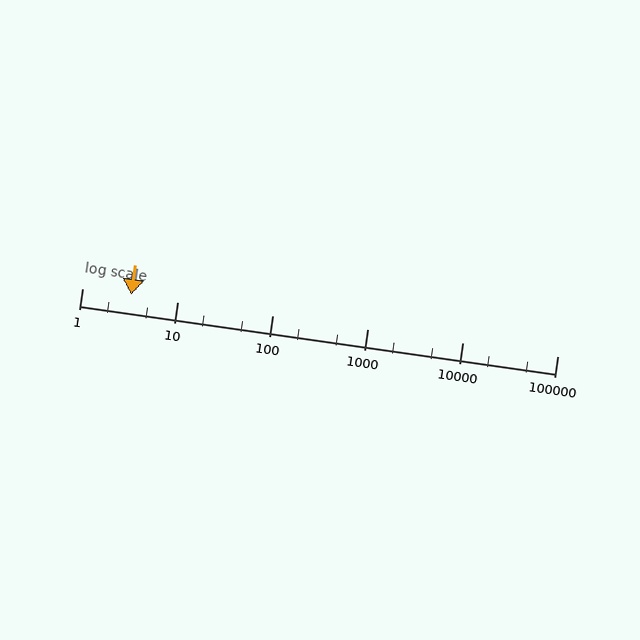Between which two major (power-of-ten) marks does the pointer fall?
The pointer is between 1 and 10.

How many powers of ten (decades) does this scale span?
The scale spans 5 decades, from 1 to 100000.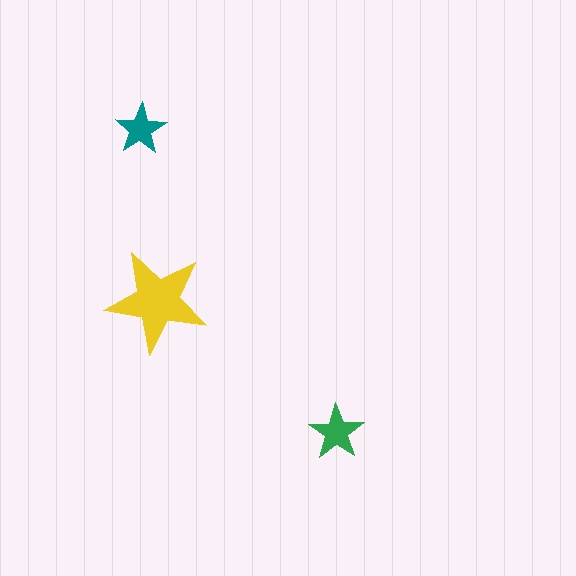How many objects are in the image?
There are 3 objects in the image.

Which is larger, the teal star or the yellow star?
The yellow one.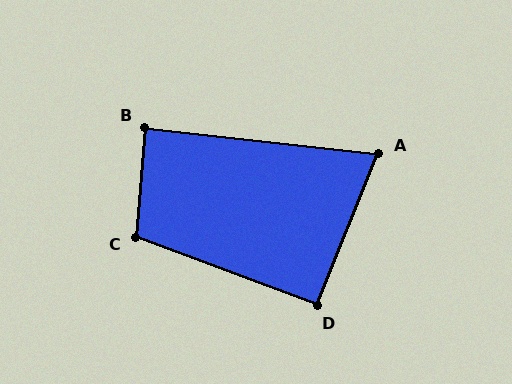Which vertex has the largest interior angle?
C, at approximately 106 degrees.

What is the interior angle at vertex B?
Approximately 88 degrees (approximately right).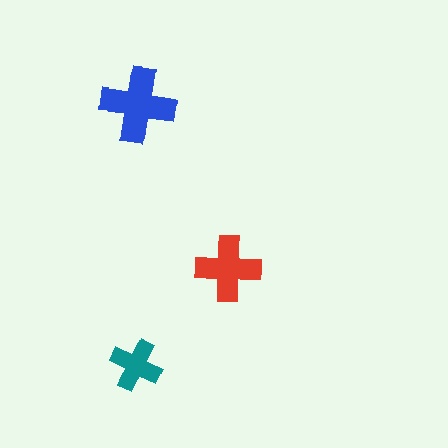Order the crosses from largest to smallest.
the blue one, the red one, the teal one.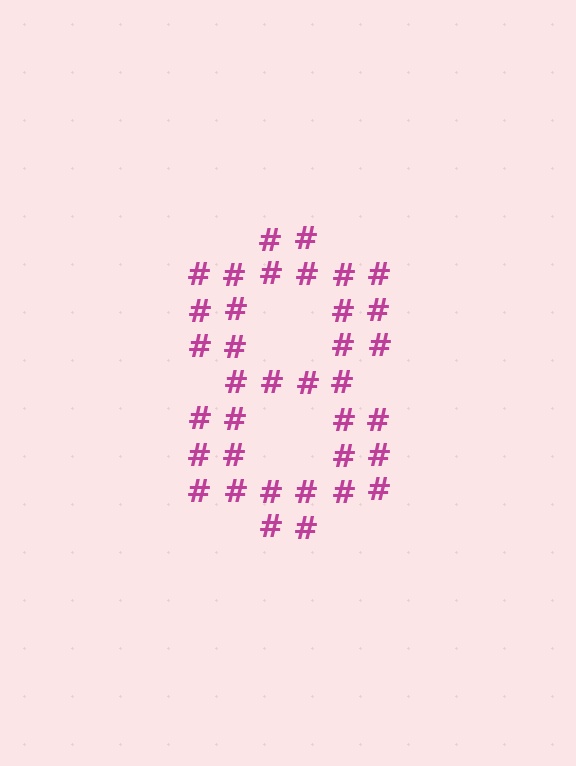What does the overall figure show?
The overall figure shows the digit 8.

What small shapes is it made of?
It is made of small hash symbols.